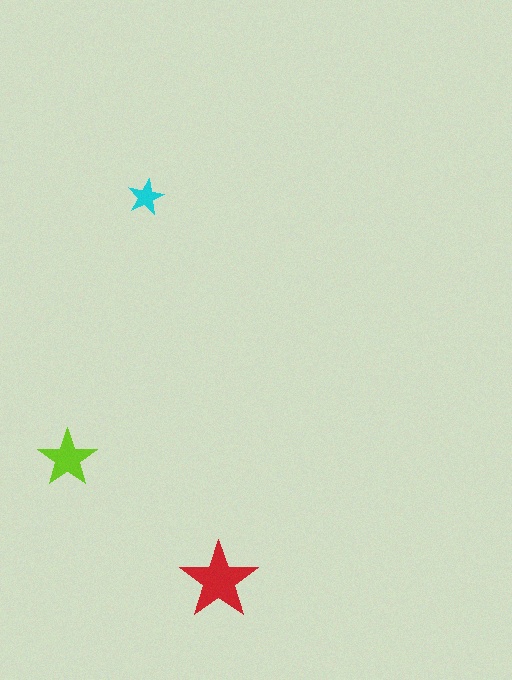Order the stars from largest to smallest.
the red one, the lime one, the cyan one.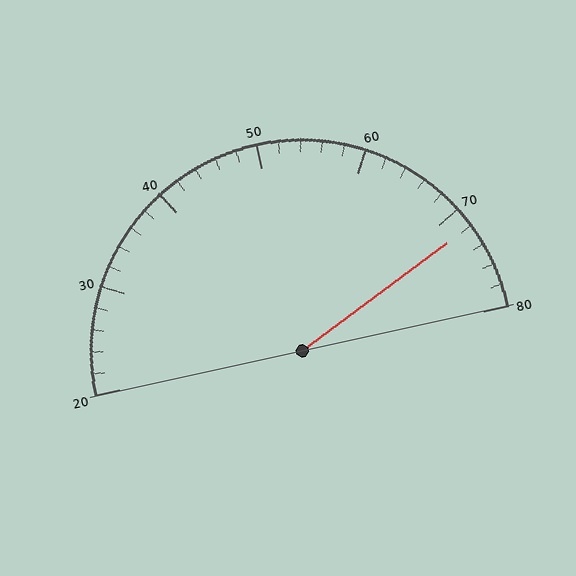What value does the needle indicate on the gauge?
The needle indicates approximately 72.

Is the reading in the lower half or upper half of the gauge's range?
The reading is in the upper half of the range (20 to 80).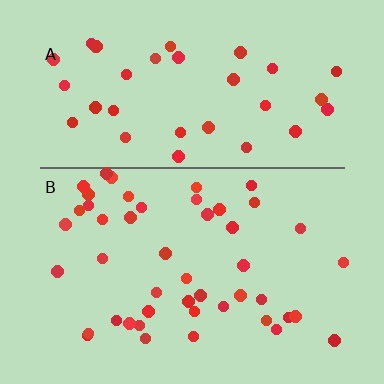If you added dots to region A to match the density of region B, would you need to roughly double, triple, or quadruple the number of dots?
Approximately double.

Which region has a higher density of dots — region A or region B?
B (the bottom).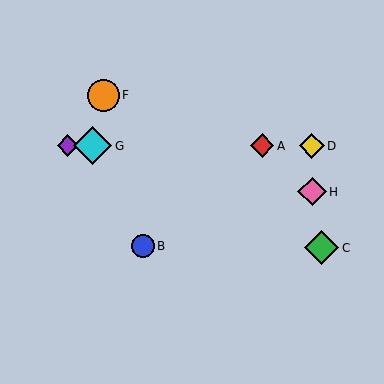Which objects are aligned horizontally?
Objects A, D, E, G are aligned horizontally.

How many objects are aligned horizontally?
4 objects (A, D, E, G) are aligned horizontally.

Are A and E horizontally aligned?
Yes, both are at y≈146.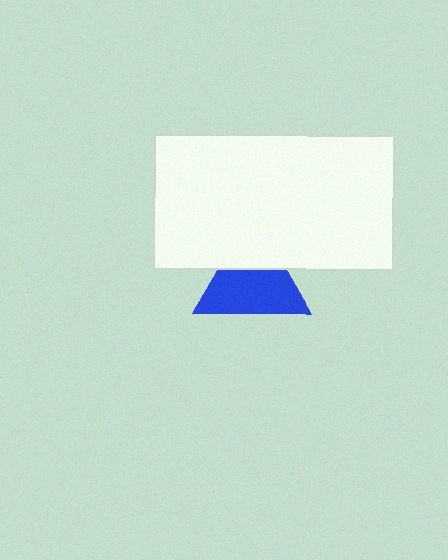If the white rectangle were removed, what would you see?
You would see the complete blue triangle.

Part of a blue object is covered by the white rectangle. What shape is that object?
It is a triangle.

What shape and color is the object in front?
The object in front is a white rectangle.